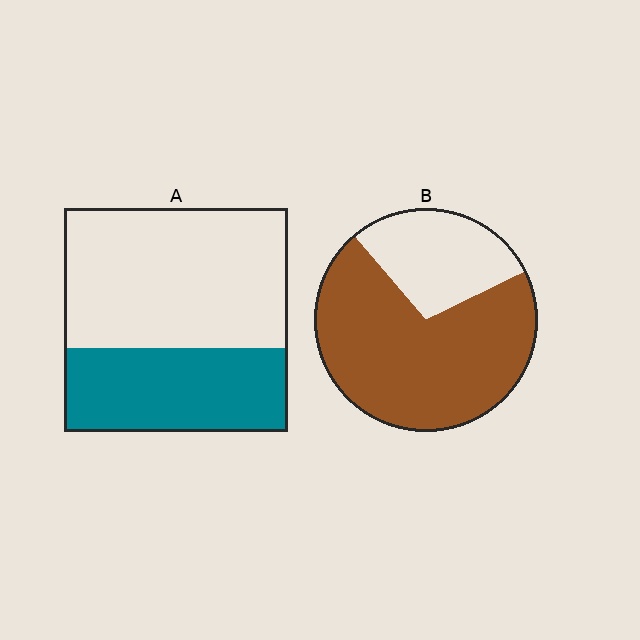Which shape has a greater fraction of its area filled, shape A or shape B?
Shape B.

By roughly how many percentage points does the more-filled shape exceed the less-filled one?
By roughly 35 percentage points (B over A).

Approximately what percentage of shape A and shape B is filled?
A is approximately 40% and B is approximately 70%.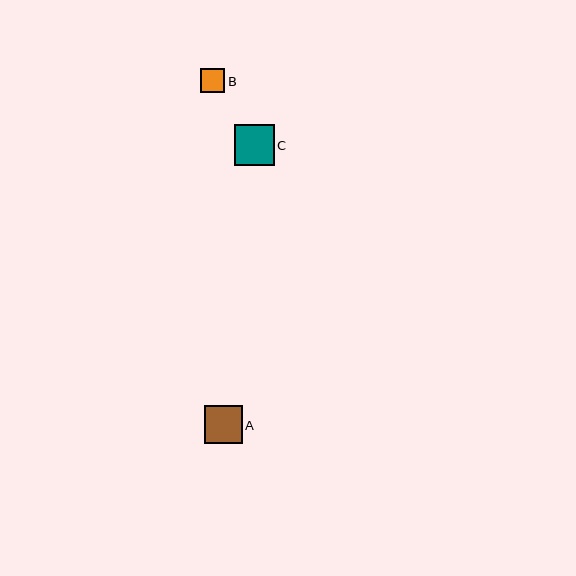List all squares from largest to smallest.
From largest to smallest: C, A, B.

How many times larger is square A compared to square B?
Square A is approximately 1.6 times the size of square B.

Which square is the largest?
Square C is the largest with a size of approximately 40 pixels.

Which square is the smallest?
Square B is the smallest with a size of approximately 24 pixels.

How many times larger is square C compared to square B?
Square C is approximately 1.7 times the size of square B.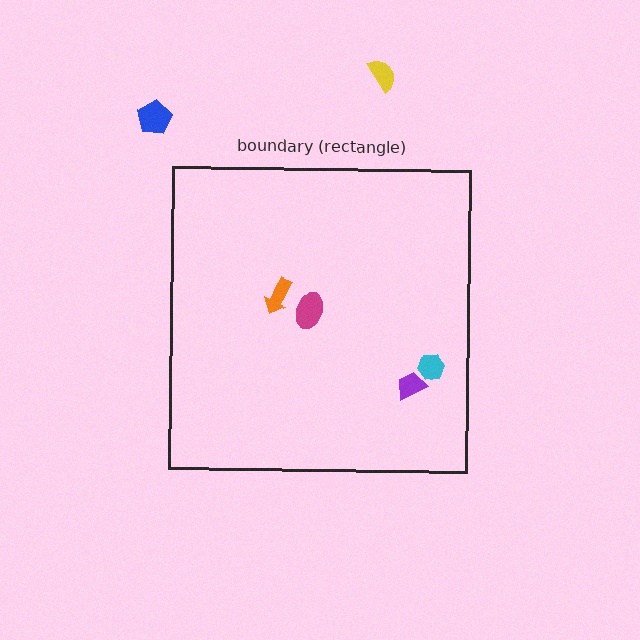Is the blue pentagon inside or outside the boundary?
Outside.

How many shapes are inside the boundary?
4 inside, 2 outside.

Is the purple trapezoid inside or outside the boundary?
Inside.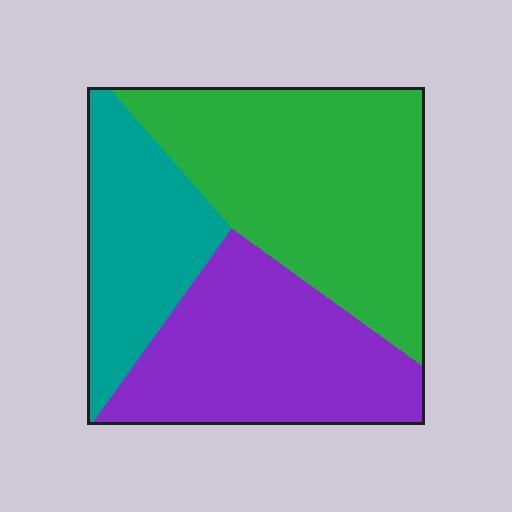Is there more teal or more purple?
Purple.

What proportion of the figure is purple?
Purple covers 34% of the figure.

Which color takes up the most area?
Green, at roughly 45%.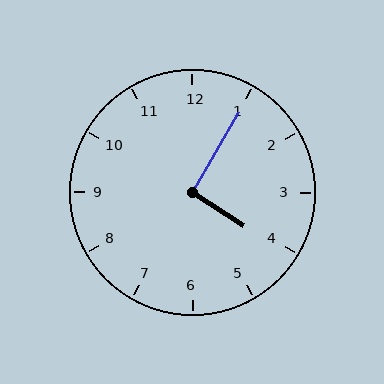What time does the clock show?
4:05.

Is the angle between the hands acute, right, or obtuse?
It is right.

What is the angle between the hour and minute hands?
Approximately 92 degrees.